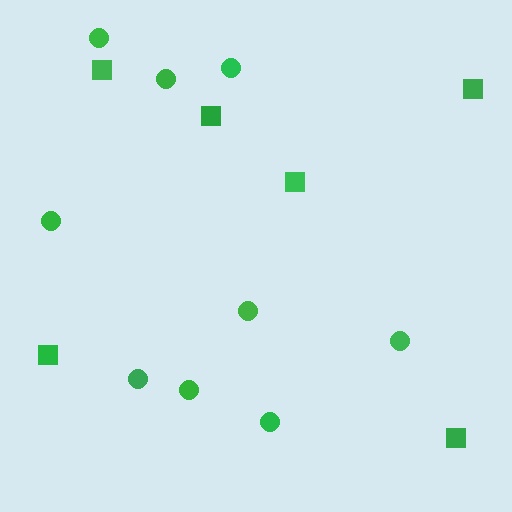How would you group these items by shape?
There are 2 groups: one group of squares (6) and one group of circles (9).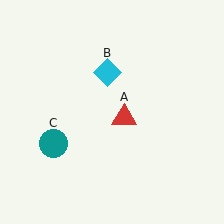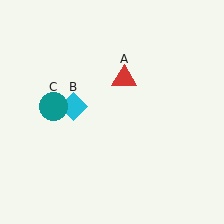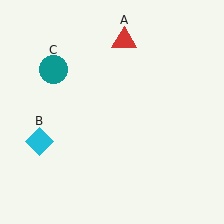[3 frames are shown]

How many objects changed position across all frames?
3 objects changed position: red triangle (object A), cyan diamond (object B), teal circle (object C).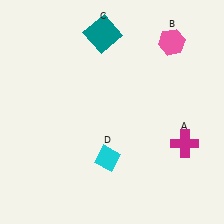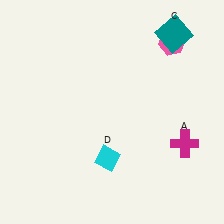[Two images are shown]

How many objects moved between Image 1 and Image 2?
1 object moved between the two images.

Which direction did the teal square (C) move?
The teal square (C) moved right.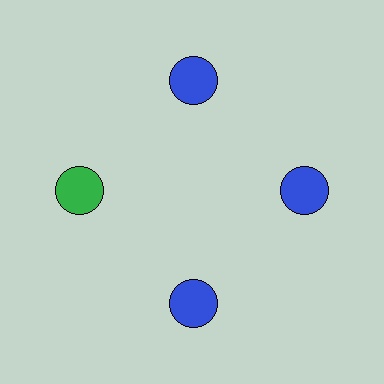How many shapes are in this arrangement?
There are 4 shapes arranged in a ring pattern.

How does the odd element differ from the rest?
It has a different color: green instead of blue.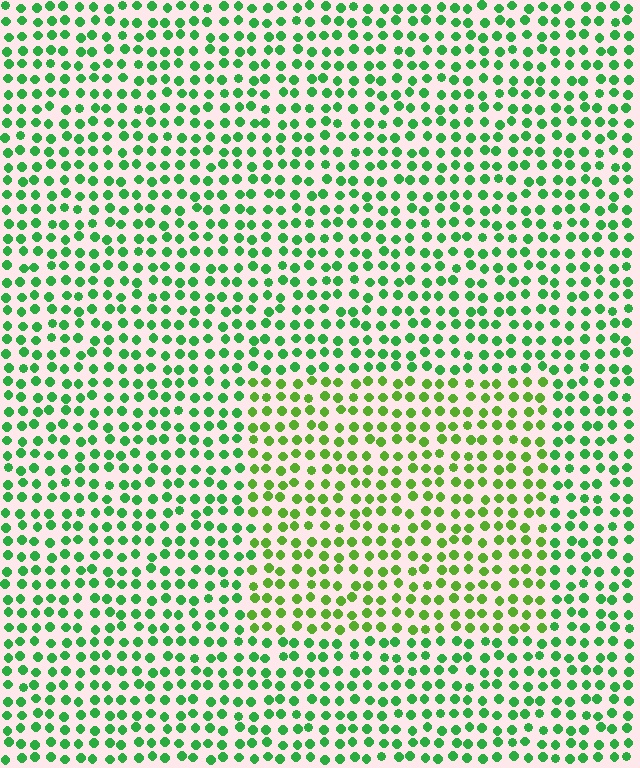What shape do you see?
I see a rectangle.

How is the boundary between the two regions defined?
The boundary is defined purely by a slight shift in hue (about 30 degrees). Spacing, size, and orientation are identical on both sides.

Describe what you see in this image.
The image is filled with small green elements in a uniform arrangement. A rectangle-shaped region is visible where the elements are tinted to a slightly different hue, forming a subtle color boundary.